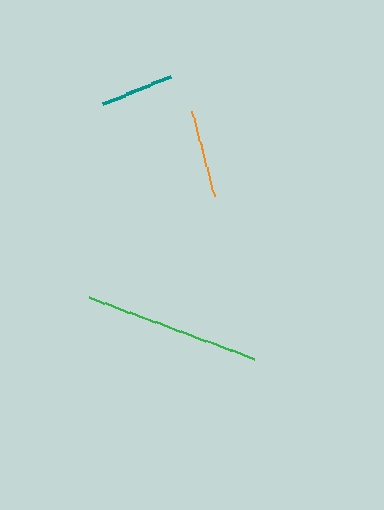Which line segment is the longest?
The green line is the longest at approximately 177 pixels.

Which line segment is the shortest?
The teal line is the shortest at approximately 73 pixels.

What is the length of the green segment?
The green segment is approximately 177 pixels long.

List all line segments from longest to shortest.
From longest to shortest: green, orange, teal.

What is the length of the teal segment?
The teal segment is approximately 73 pixels long.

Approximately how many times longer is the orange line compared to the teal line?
The orange line is approximately 1.2 times the length of the teal line.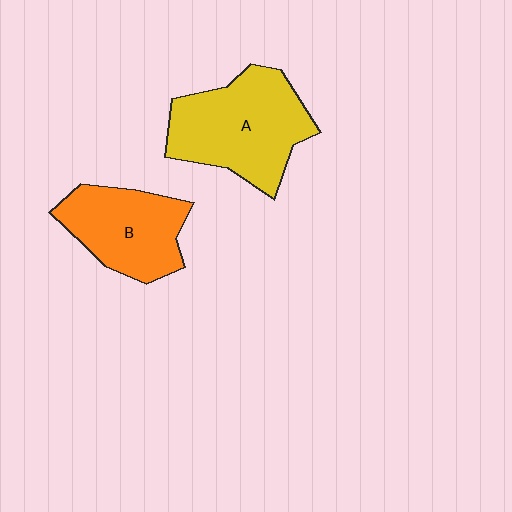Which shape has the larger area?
Shape A (yellow).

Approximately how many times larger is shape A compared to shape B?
Approximately 1.3 times.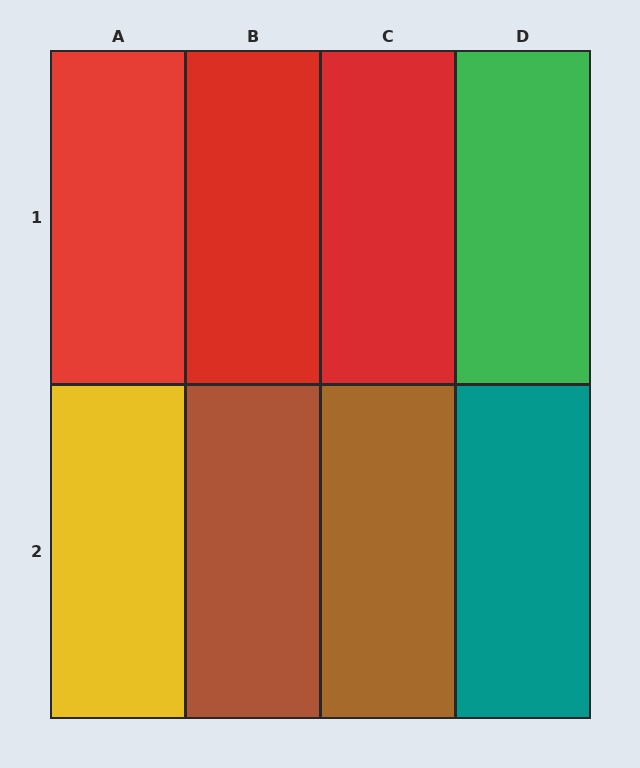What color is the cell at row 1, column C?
Red.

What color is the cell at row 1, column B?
Red.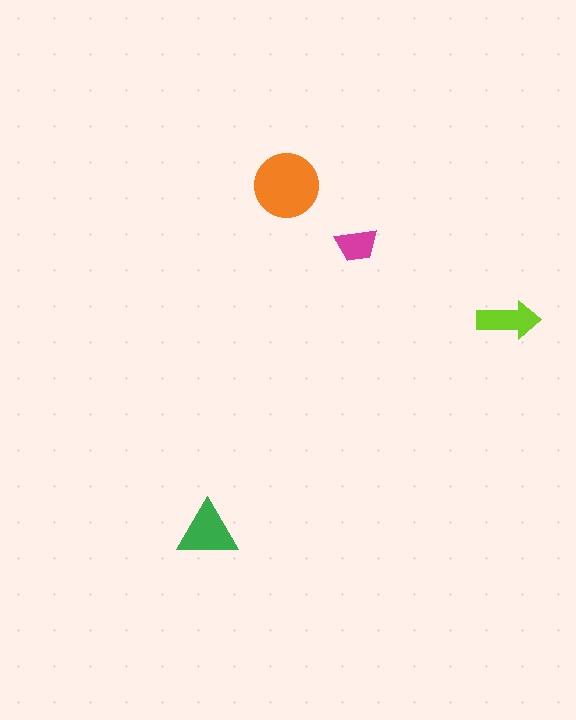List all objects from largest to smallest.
The orange circle, the green triangle, the lime arrow, the magenta trapezoid.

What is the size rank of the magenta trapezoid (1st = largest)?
4th.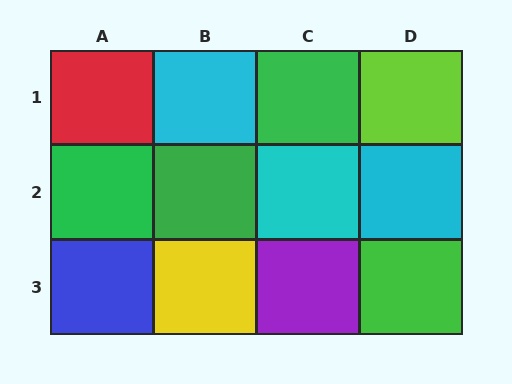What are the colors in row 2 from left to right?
Green, green, cyan, cyan.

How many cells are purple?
1 cell is purple.